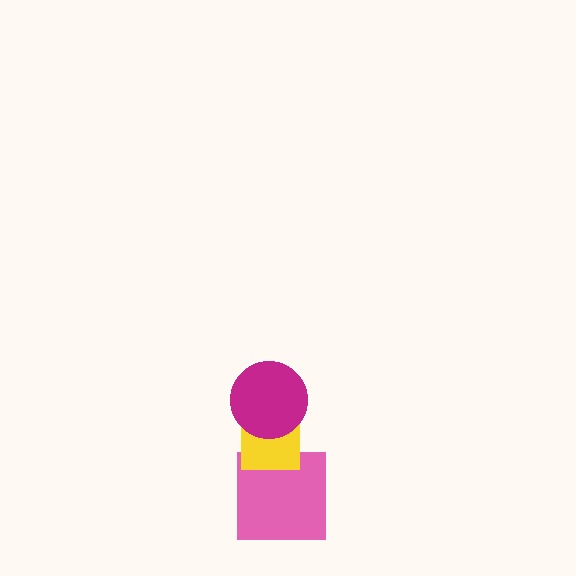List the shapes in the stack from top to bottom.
From top to bottom: the magenta circle, the yellow square, the pink square.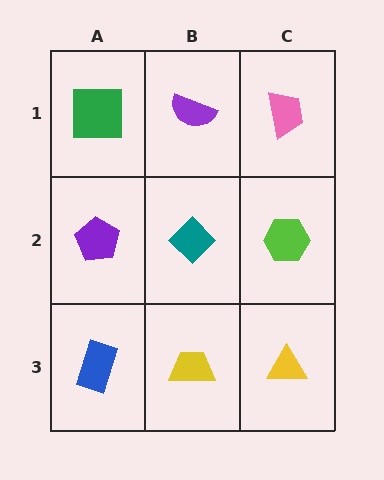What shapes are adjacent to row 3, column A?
A purple pentagon (row 2, column A), a yellow trapezoid (row 3, column B).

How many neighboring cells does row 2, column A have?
3.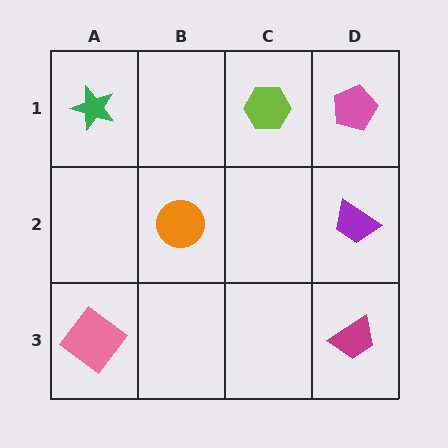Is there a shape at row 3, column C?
No, that cell is empty.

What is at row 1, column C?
A lime hexagon.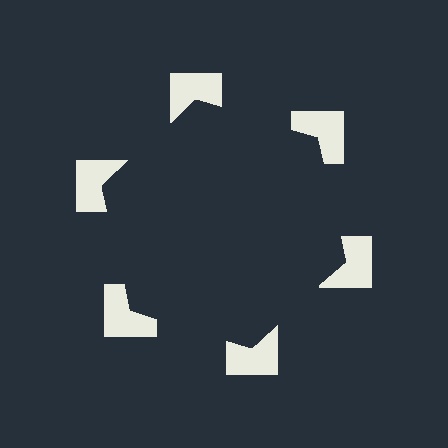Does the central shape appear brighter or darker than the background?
It typically appears slightly darker than the background, even though no actual brightness change is drawn.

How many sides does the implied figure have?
6 sides.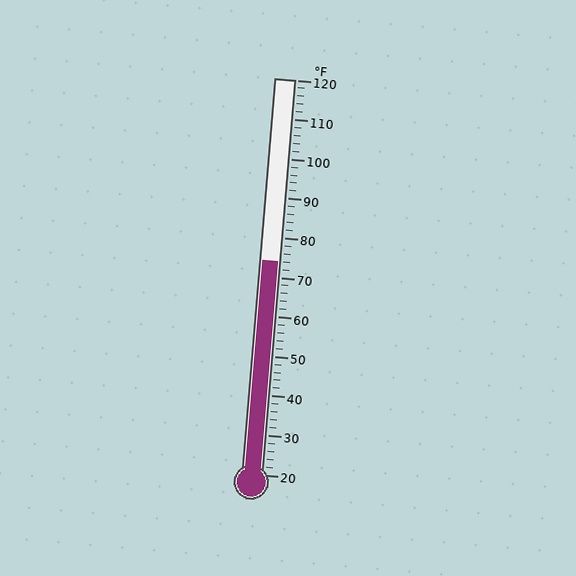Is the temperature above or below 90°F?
The temperature is below 90°F.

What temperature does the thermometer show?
The thermometer shows approximately 74°F.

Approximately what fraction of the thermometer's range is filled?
The thermometer is filled to approximately 55% of its range.